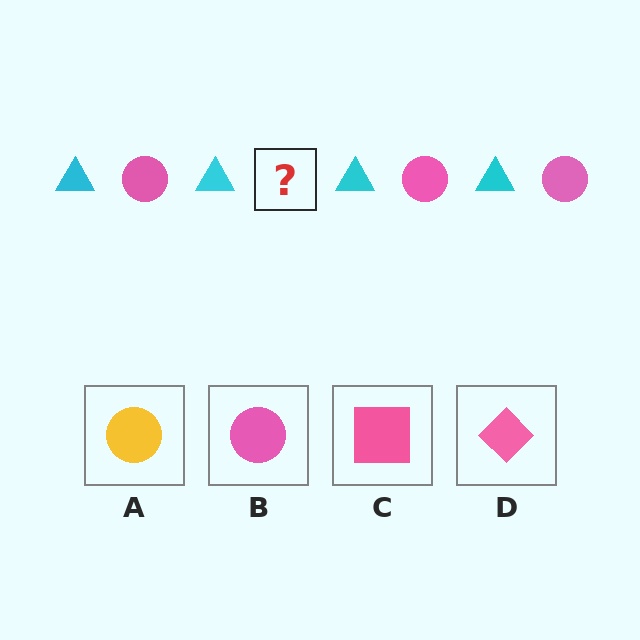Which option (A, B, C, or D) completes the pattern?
B.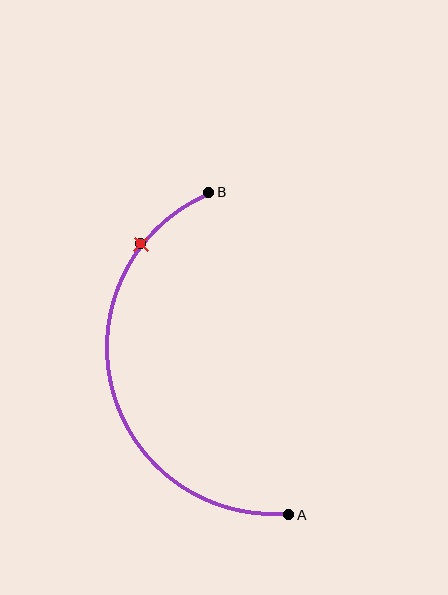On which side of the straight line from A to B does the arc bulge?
The arc bulges to the left of the straight line connecting A and B.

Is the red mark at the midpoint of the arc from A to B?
No. The red mark lies on the arc but is closer to endpoint B. The arc midpoint would be at the point on the curve equidistant along the arc from both A and B.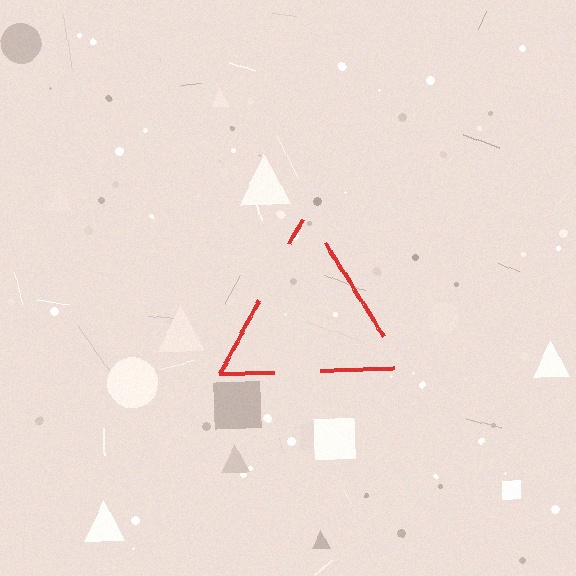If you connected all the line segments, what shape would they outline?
They would outline a triangle.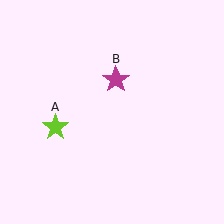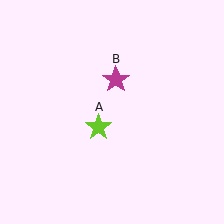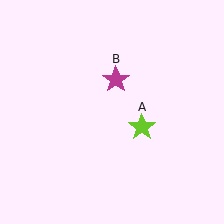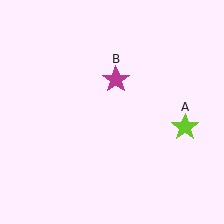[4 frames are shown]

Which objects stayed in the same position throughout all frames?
Magenta star (object B) remained stationary.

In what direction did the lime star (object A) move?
The lime star (object A) moved right.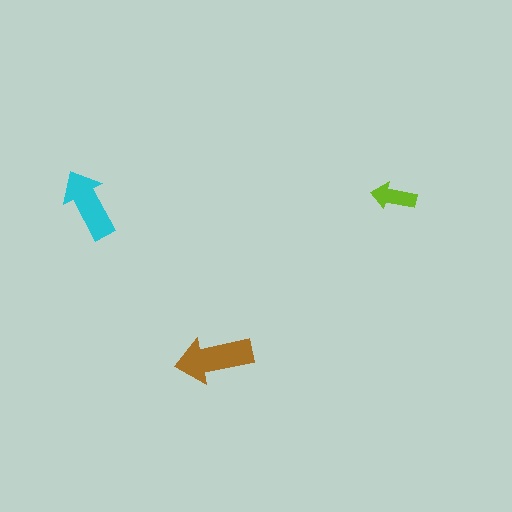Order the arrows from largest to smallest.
the brown one, the cyan one, the lime one.